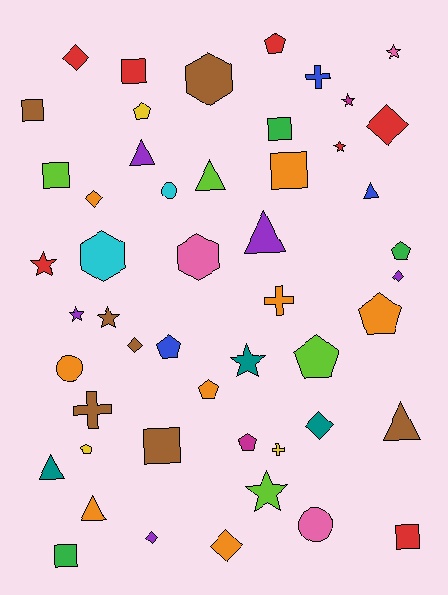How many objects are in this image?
There are 50 objects.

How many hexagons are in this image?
There are 3 hexagons.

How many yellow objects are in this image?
There are 3 yellow objects.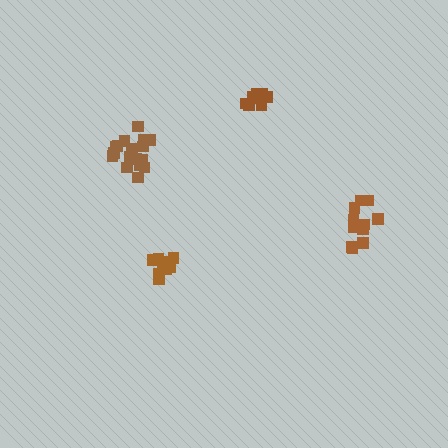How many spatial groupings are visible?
There are 4 spatial groupings.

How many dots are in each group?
Group 1: 11 dots, Group 2: 11 dots, Group 3: 11 dots, Group 4: 17 dots (50 total).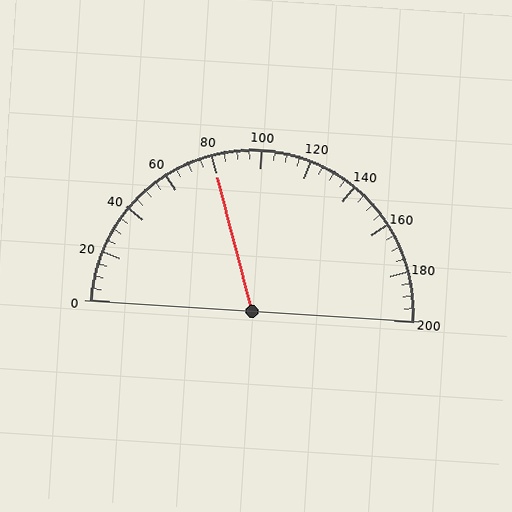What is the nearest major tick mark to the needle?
The nearest major tick mark is 80.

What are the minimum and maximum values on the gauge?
The gauge ranges from 0 to 200.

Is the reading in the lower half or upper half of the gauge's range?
The reading is in the lower half of the range (0 to 200).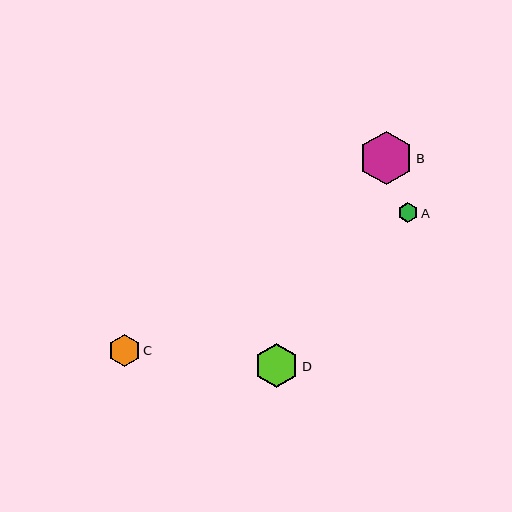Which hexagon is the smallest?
Hexagon A is the smallest with a size of approximately 20 pixels.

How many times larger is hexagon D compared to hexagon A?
Hexagon D is approximately 2.2 times the size of hexagon A.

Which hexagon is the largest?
Hexagon B is the largest with a size of approximately 53 pixels.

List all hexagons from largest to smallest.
From largest to smallest: B, D, C, A.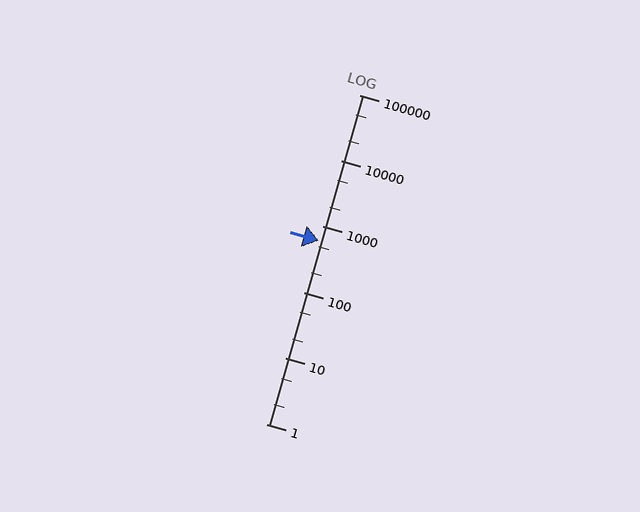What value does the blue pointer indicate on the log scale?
The pointer indicates approximately 610.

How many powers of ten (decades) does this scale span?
The scale spans 5 decades, from 1 to 100000.